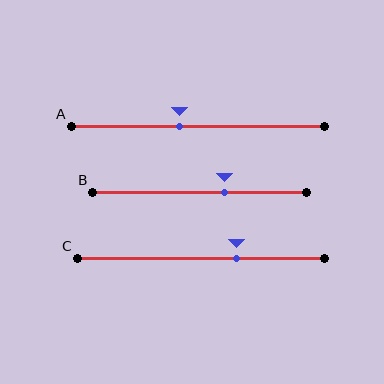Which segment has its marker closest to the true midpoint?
Segment A has its marker closest to the true midpoint.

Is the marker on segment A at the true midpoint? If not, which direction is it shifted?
No, the marker on segment A is shifted to the left by about 7% of the segment length.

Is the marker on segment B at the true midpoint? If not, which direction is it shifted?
No, the marker on segment B is shifted to the right by about 12% of the segment length.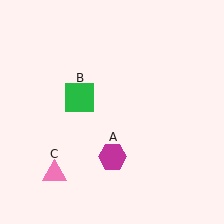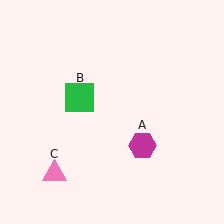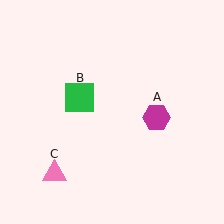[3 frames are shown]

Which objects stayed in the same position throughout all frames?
Green square (object B) and pink triangle (object C) remained stationary.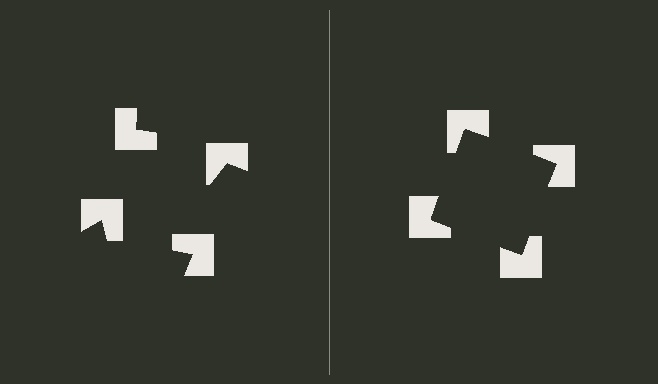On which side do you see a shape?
An illusory square appears on the right side. On the left side the wedge cuts are rotated, so no coherent shape forms.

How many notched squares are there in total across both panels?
8 — 4 on each side.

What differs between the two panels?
The notched squares are positioned identically on both sides; only the wedge orientations differ. On the right they align to a square; on the left they are misaligned.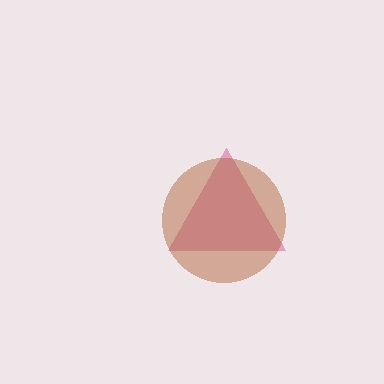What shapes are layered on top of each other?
The layered shapes are: a magenta triangle, a brown circle.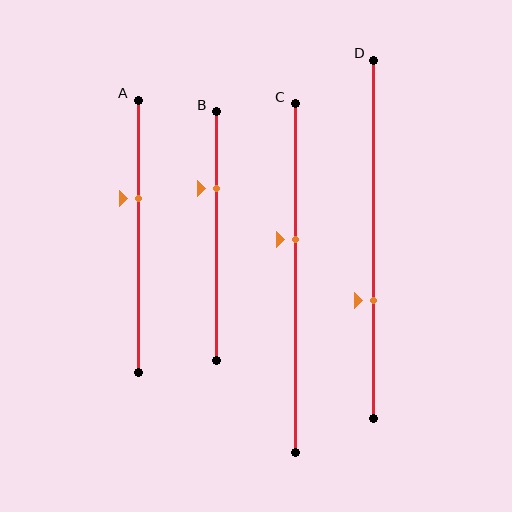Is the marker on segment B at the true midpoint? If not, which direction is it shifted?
No, the marker on segment B is shifted upward by about 19% of the segment length.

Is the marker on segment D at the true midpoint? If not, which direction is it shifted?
No, the marker on segment D is shifted downward by about 17% of the segment length.